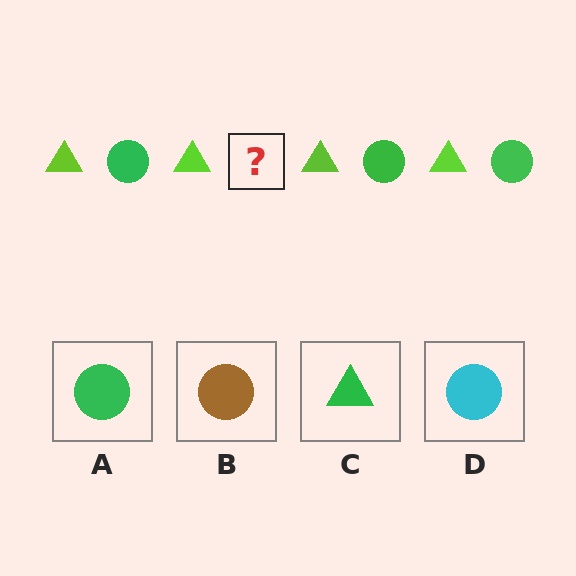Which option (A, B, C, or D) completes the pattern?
A.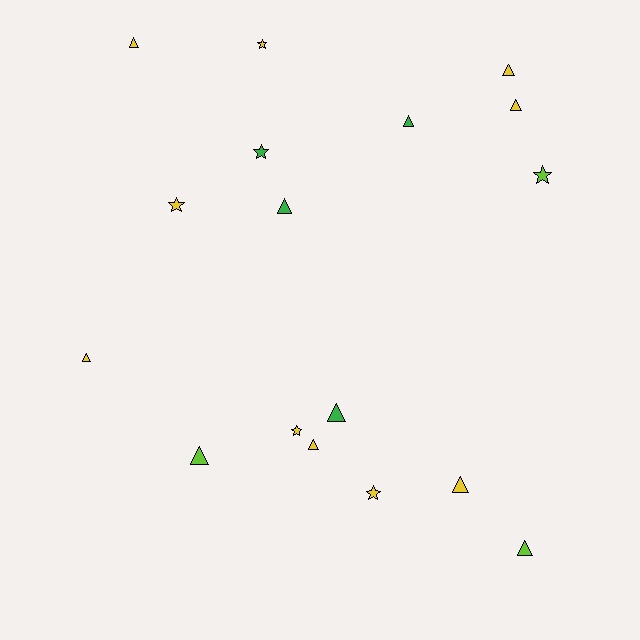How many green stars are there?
There is 1 green star.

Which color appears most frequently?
Yellow, with 10 objects.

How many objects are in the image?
There are 17 objects.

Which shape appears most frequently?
Triangle, with 11 objects.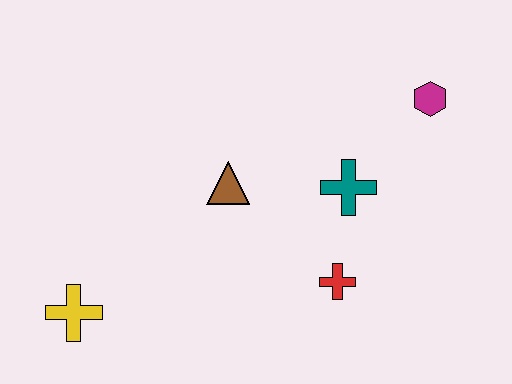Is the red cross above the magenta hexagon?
No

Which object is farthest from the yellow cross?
The magenta hexagon is farthest from the yellow cross.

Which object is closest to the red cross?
The teal cross is closest to the red cross.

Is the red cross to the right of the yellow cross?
Yes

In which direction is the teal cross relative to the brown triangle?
The teal cross is to the right of the brown triangle.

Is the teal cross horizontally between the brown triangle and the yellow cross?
No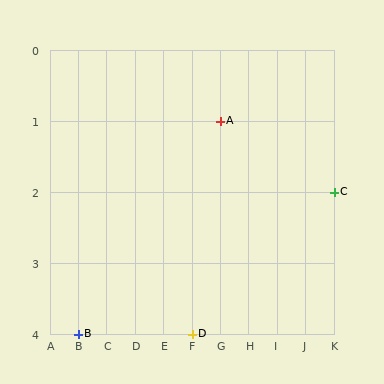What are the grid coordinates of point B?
Point B is at grid coordinates (B, 4).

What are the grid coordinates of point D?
Point D is at grid coordinates (F, 4).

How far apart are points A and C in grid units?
Points A and C are 4 columns and 1 row apart (about 4.1 grid units diagonally).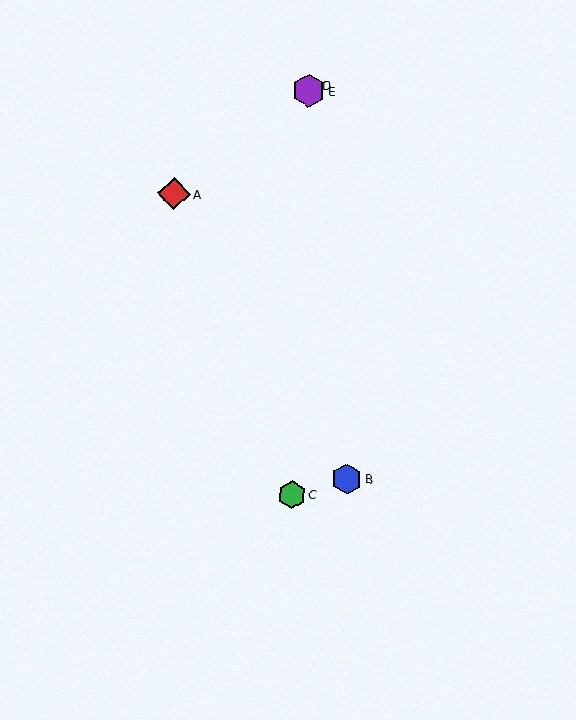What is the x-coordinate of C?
Object C is at x≈292.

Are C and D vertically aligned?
Yes, both are at x≈292.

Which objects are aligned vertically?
Objects C, D, E are aligned vertically.